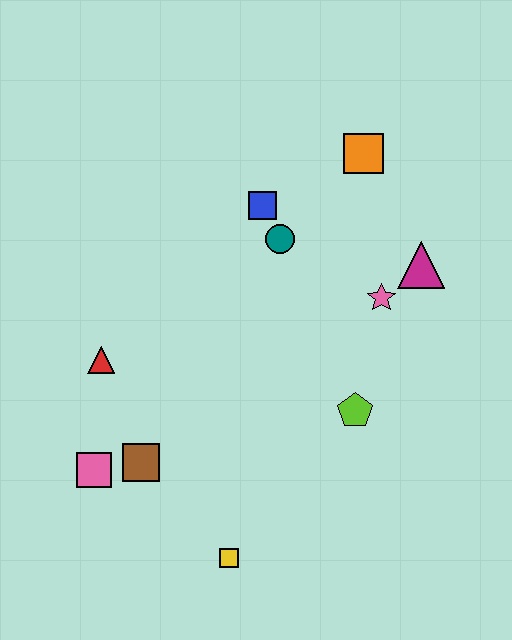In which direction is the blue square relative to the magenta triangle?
The blue square is to the left of the magenta triangle.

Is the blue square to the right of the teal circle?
No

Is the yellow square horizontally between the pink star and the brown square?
Yes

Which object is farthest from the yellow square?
The orange square is farthest from the yellow square.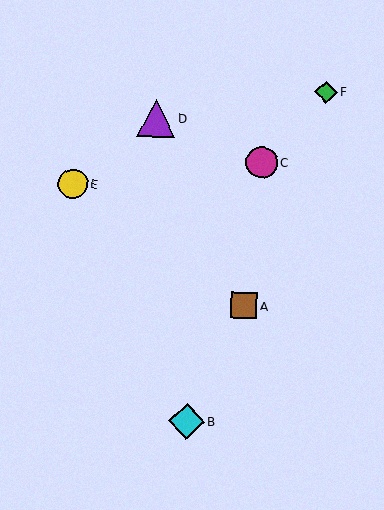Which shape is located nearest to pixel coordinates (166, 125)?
The purple triangle (labeled D) at (156, 118) is nearest to that location.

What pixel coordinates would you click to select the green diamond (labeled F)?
Click at (326, 92) to select the green diamond F.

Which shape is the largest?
The purple triangle (labeled D) is the largest.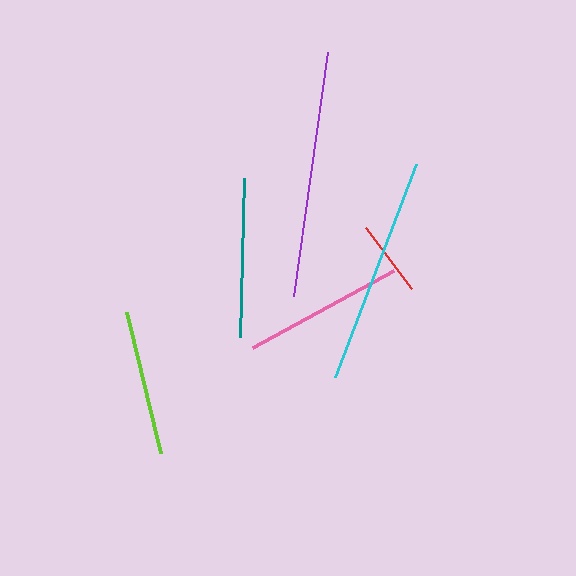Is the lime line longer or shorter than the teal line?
The teal line is longer than the lime line.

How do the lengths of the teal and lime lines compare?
The teal and lime lines are approximately the same length.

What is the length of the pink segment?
The pink segment is approximately 162 pixels long.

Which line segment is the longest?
The purple line is the longest at approximately 247 pixels.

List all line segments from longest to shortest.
From longest to shortest: purple, cyan, pink, teal, lime, red.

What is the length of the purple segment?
The purple segment is approximately 247 pixels long.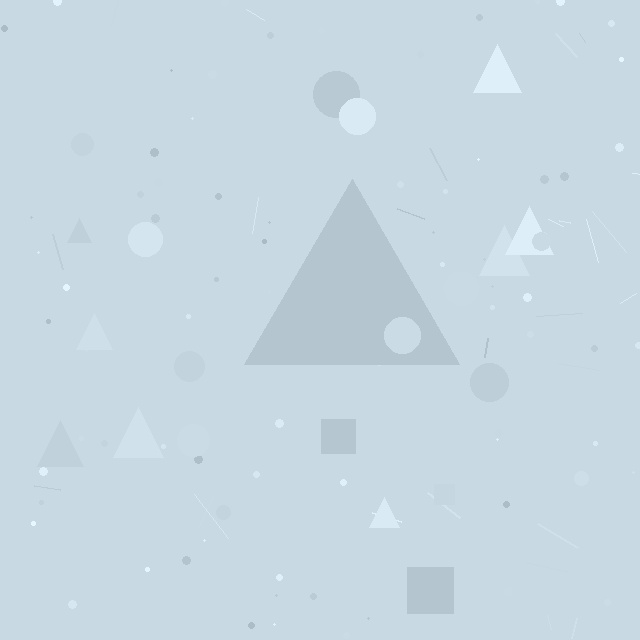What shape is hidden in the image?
A triangle is hidden in the image.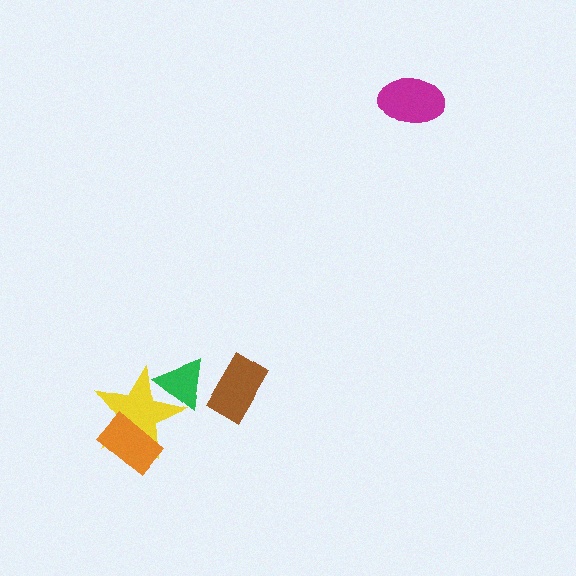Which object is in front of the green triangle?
The yellow star is in front of the green triangle.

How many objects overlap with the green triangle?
1 object overlaps with the green triangle.